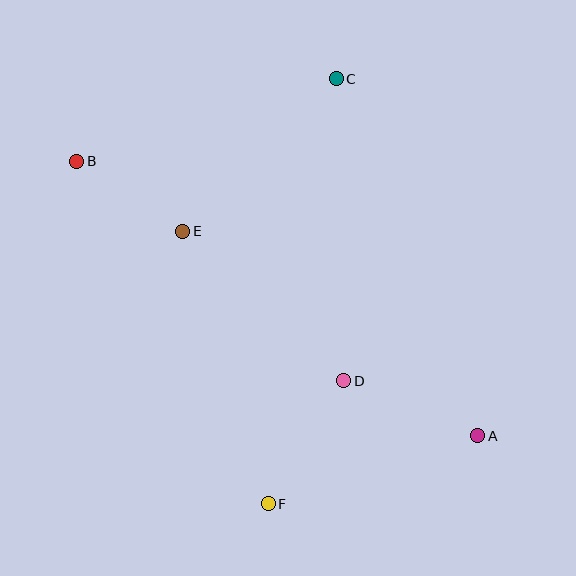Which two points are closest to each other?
Points B and E are closest to each other.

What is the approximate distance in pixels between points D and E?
The distance between D and E is approximately 219 pixels.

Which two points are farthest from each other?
Points A and B are farthest from each other.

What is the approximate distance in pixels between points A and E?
The distance between A and E is approximately 359 pixels.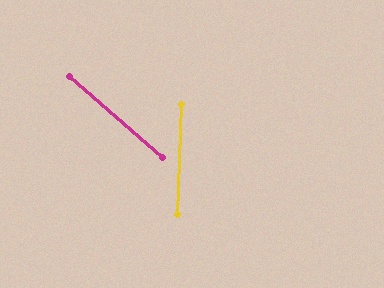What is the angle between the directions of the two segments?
Approximately 51 degrees.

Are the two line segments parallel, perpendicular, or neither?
Neither parallel nor perpendicular — they differ by about 51°.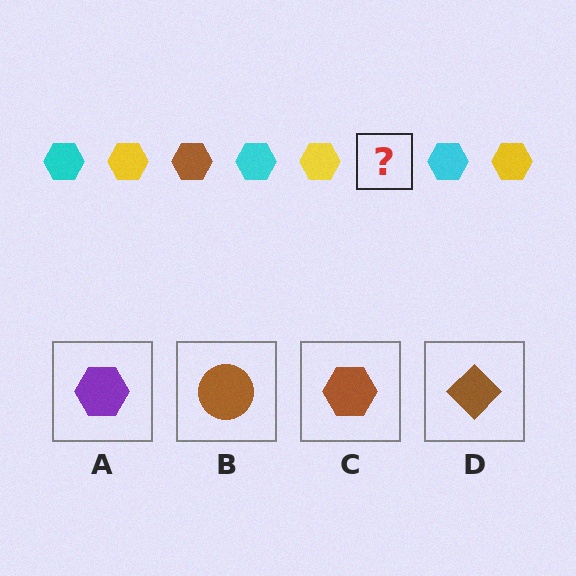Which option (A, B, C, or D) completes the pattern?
C.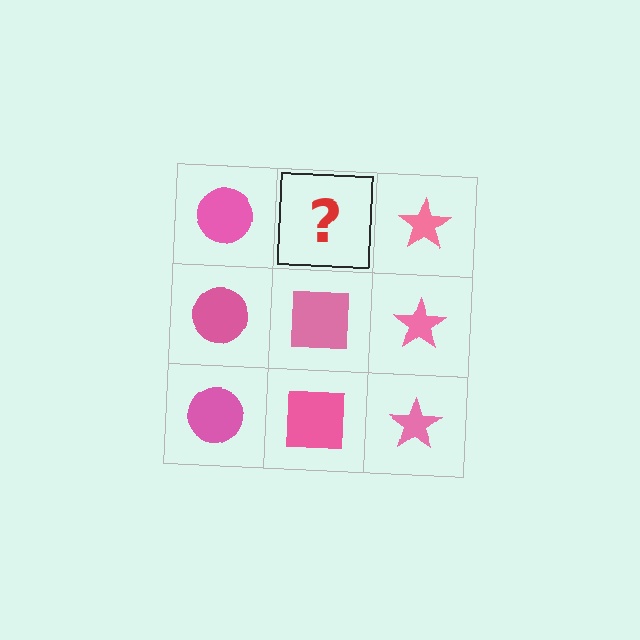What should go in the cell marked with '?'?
The missing cell should contain a pink square.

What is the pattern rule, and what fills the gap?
The rule is that each column has a consistent shape. The gap should be filled with a pink square.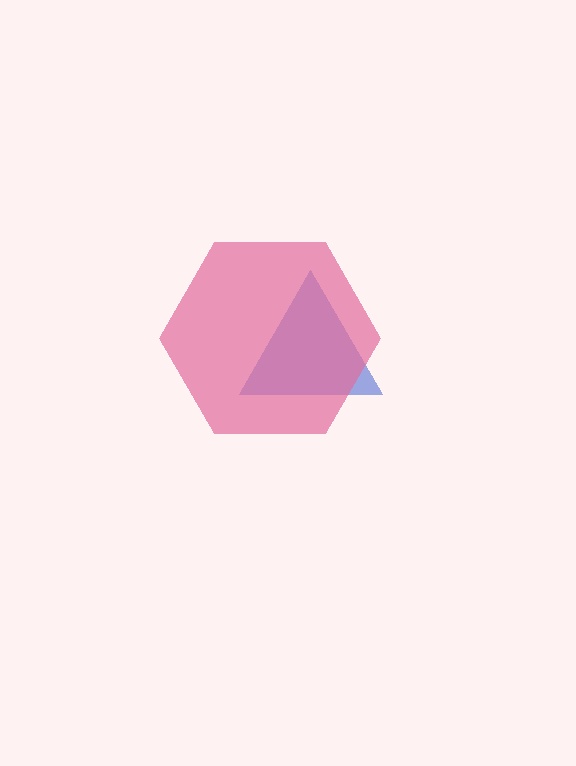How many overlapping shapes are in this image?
There are 2 overlapping shapes in the image.